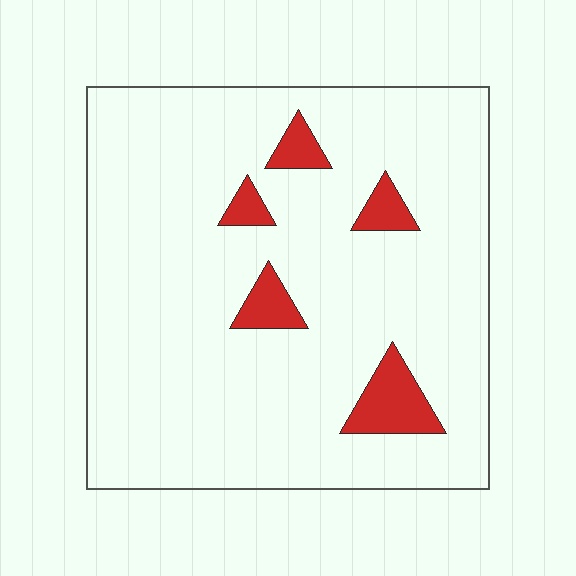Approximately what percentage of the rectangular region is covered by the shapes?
Approximately 10%.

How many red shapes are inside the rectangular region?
5.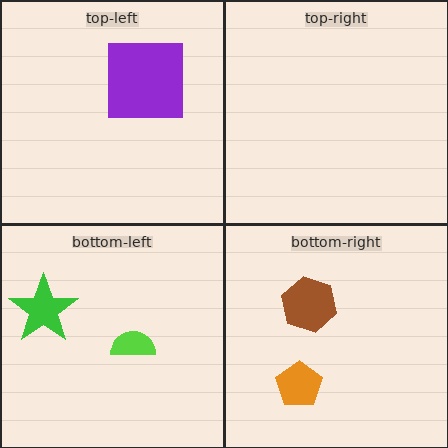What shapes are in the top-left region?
The purple square.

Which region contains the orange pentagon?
The bottom-right region.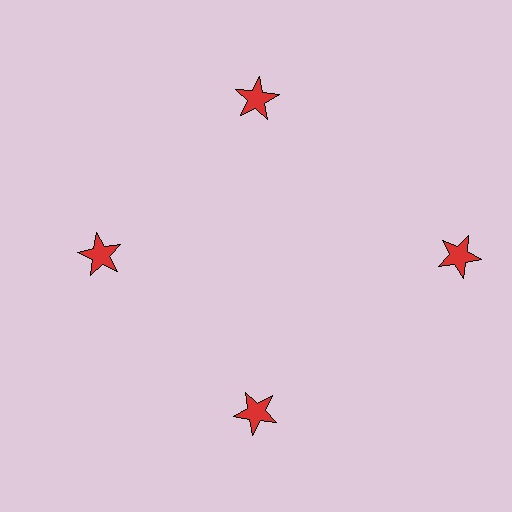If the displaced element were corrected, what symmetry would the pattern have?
It would have 4-fold rotational symmetry — the pattern would map onto itself every 90 degrees.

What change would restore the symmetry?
The symmetry would be restored by moving it inward, back onto the ring so that all 4 stars sit at equal angles and equal distance from the center.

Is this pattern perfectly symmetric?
No. The 4 red stars are arranged in a ring, but one element near the 3 o'clock position is pushed outward from the center, breaking the 4-fold rotational symmetry.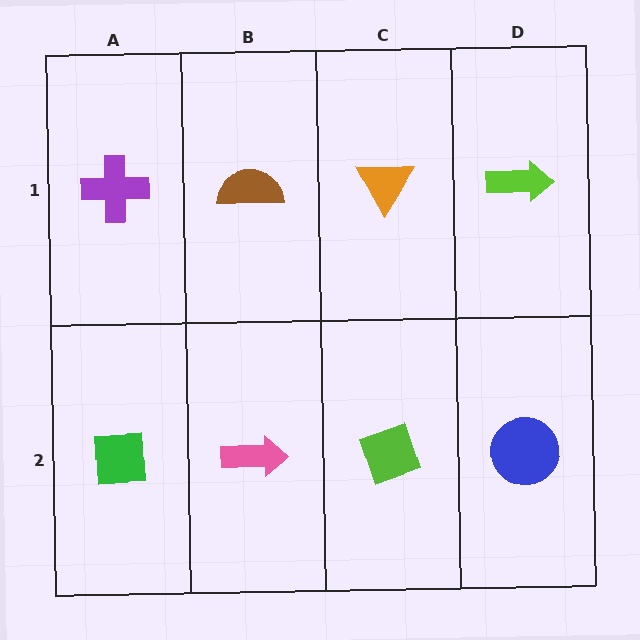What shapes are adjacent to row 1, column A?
A green square (row 2, column A), a brown semicircle (row 1, column B).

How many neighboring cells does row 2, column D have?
2.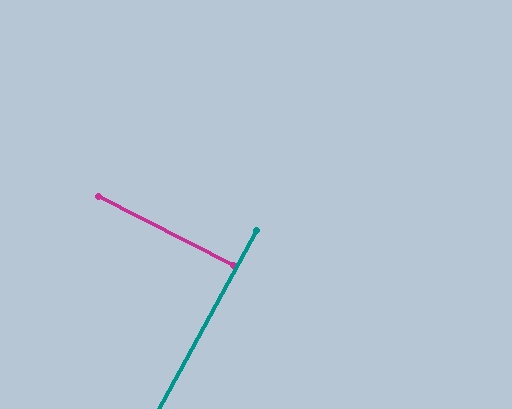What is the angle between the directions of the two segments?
Approximately 88 degrees.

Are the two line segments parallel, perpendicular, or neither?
Perpendicular — they meet at approximately 88°.